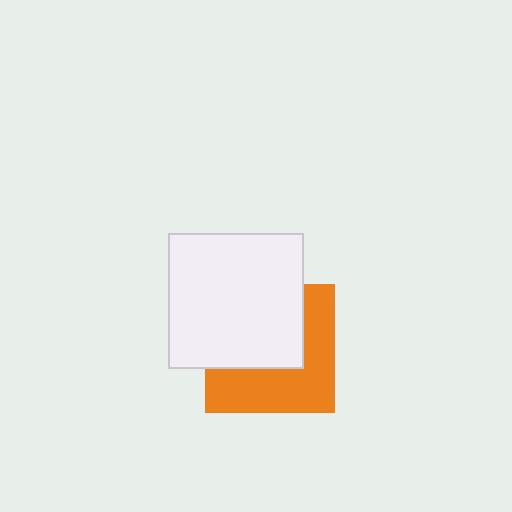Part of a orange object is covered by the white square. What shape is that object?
It is a square.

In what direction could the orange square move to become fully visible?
The orange square could move toward the lower-right. That would shift it out from behind the white square entirely.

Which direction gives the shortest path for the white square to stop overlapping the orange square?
Moving toward the upper-left gives the shortest separation.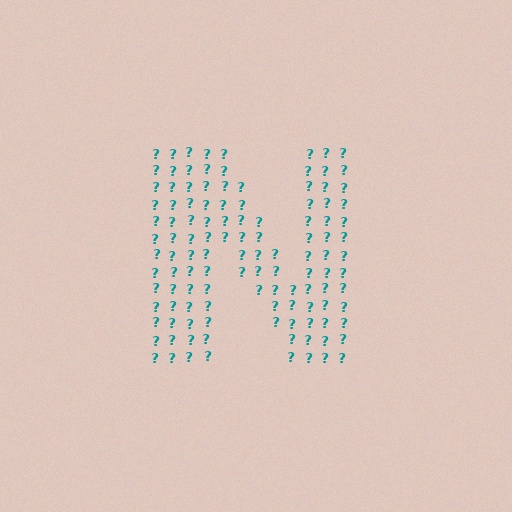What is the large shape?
The large shape is the letter N.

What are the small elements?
The small elements are question marks.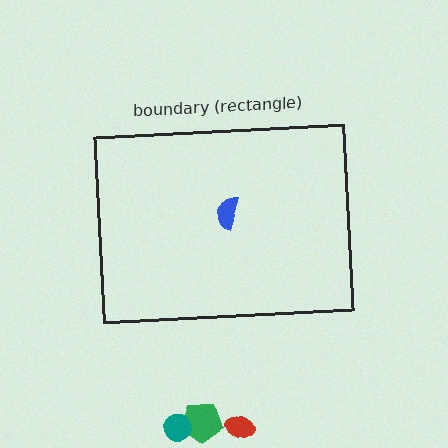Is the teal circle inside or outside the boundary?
Outside.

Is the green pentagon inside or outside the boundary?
Outside.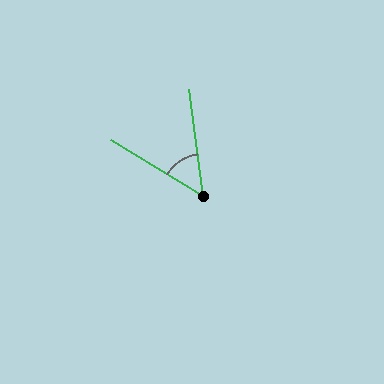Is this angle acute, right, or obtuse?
It is acute.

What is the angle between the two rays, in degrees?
Approximately 52 degrees.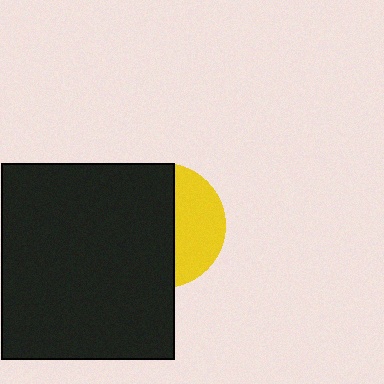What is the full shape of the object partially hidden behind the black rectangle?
The partially hidden object is a yellow circle.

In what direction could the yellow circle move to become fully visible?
The yellow circle could move right. That would shift it out from behind the black rectangle entirely.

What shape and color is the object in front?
The object in front is a black rectangle.